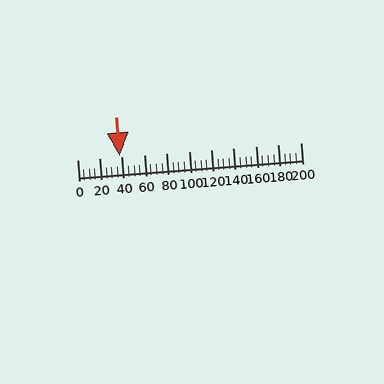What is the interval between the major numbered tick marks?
The major tick marks are spaced 20 units apart.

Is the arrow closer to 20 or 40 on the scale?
The arrow is closer to 40.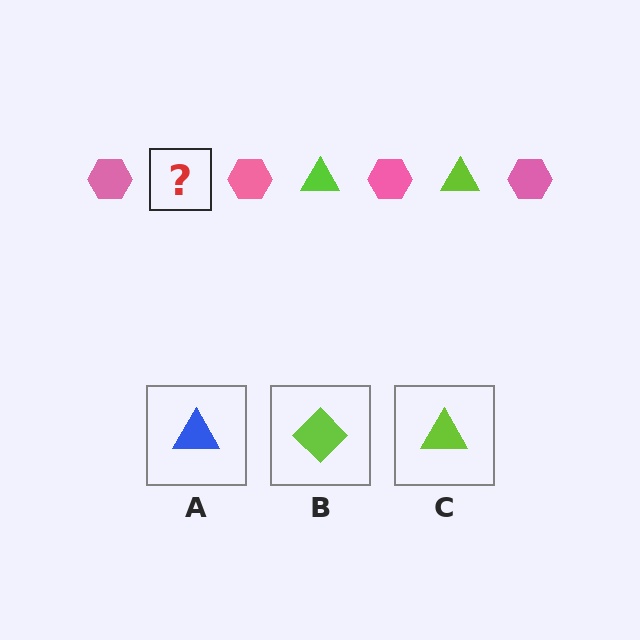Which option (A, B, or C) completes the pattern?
C.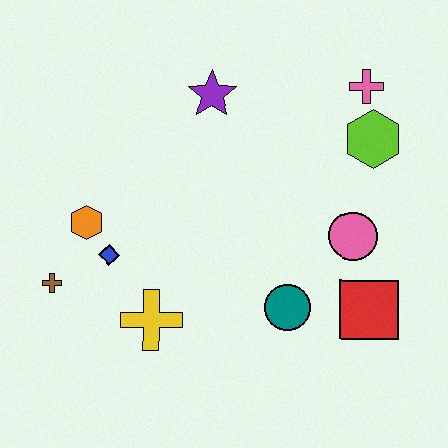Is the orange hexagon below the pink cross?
Yes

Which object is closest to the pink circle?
The red square is closest to the pink circle.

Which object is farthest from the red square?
The brown cross is farthest from the red square.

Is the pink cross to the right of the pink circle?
Yes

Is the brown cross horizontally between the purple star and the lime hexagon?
No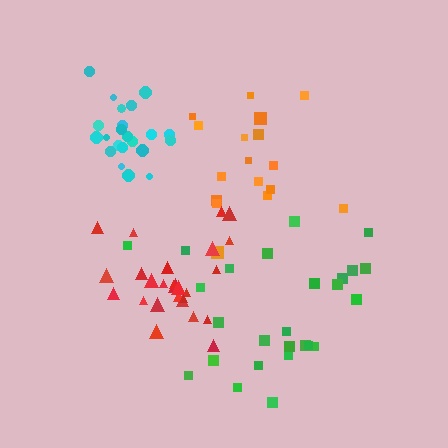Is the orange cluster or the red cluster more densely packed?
Red.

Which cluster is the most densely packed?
Cyan.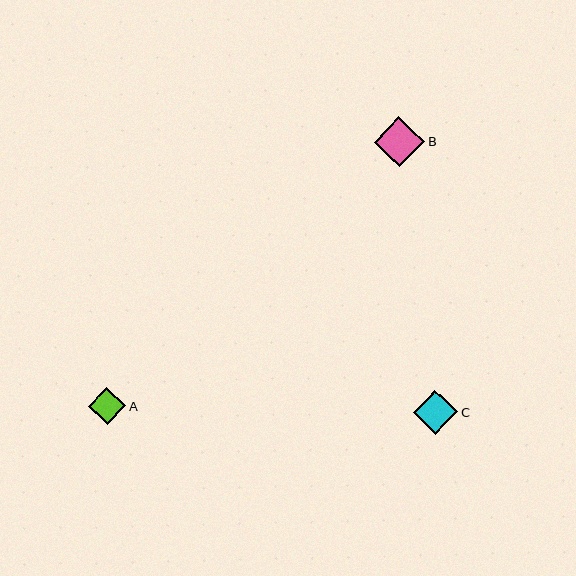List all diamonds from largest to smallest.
From largest to smallest: B, C, A.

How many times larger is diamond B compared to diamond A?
Diamond B is approximately 1.3 times the size of diamond A.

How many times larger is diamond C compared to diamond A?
Diamond C is approximately 1.2 times the size of diamond A.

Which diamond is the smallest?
Diamond A is the smallest with a size of approximately 37 pixels.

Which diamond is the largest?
Diamond B is the largest with a size of approximately 50 pixels.